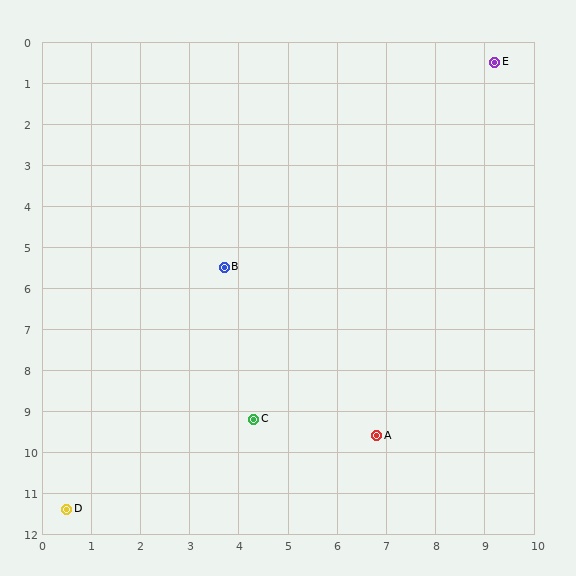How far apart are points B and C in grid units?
Points B and C are about 3.7 grid units apart.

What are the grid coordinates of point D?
Point D is at approximately (0.5, 11.4).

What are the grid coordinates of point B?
Point B is at approximately (3.7, 5.5).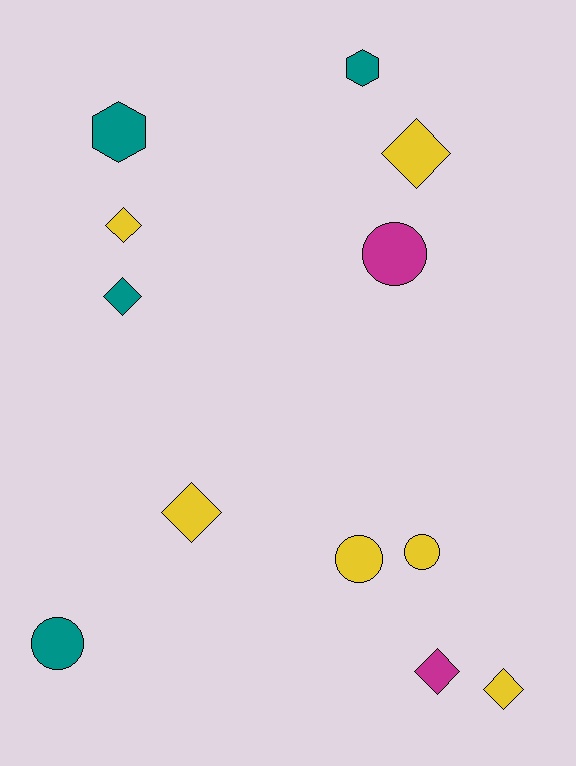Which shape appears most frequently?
Diamond, with 6 objects.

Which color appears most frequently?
Yellow, with 6 objects.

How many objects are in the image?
There are 12 objects.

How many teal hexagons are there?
There are 2 teal hexagons.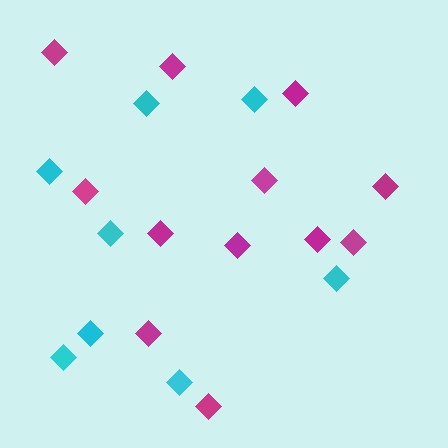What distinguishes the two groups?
There are 2 groups: one group of cyan diamonds (8) and one group of magenta diamonds (12).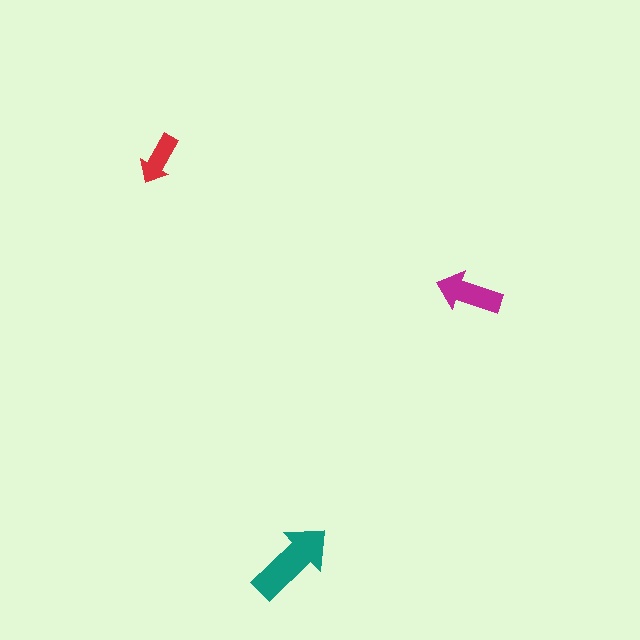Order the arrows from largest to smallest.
the teal one, the magenta one, the red one.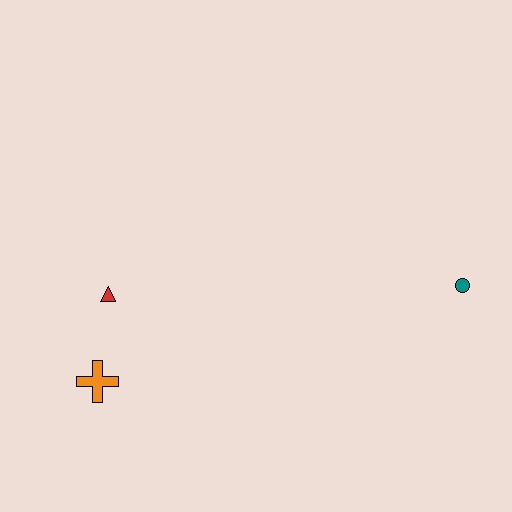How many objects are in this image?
There are 3 objects.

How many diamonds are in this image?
There are no diamonds.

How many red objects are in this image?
There is 1 red object.